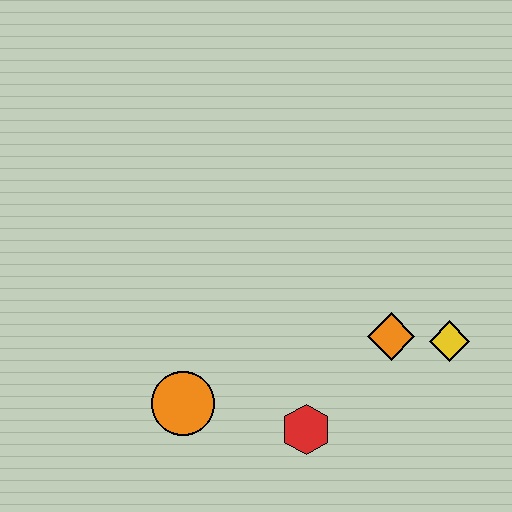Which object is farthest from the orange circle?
The yellow diamond is farthest from the orange circle.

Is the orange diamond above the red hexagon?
Yes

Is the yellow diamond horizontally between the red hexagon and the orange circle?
No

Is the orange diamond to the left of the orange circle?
No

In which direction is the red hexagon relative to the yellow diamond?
The red hexagon is to the left of the yellow diamond.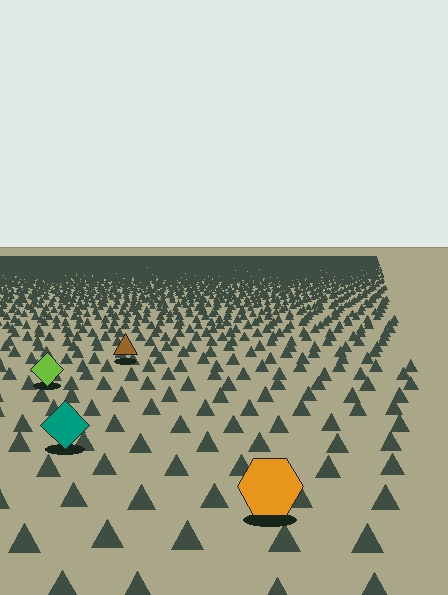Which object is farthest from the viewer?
The brown triangle is farthest from the viewer. It appears smaller and the ground texture around it is denser.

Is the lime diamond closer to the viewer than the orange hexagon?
No. The orange hexagon is closer — you can tell from the texture gradient: the ground texture is coarser near it.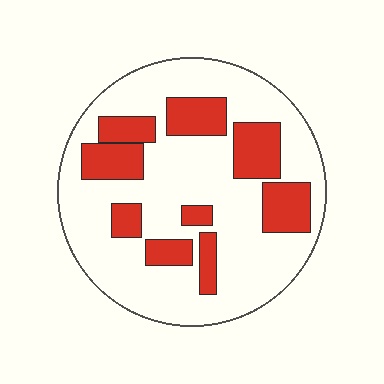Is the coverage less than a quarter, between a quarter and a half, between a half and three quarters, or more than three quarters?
Between a quarter and a half.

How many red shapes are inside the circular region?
9.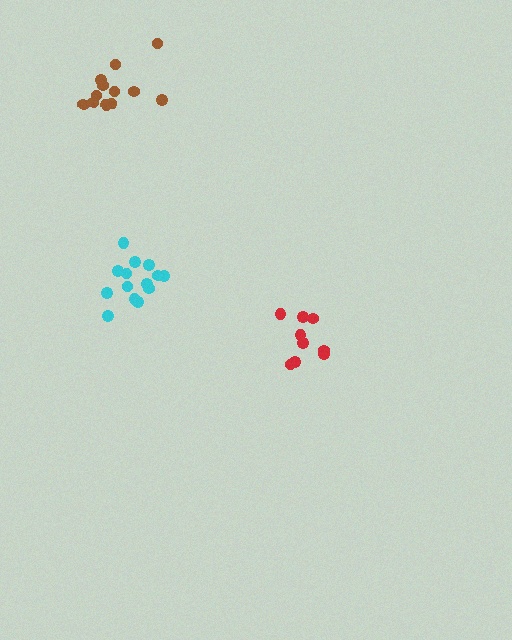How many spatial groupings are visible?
There are 3 spatial groupings.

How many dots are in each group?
Group 1: 14 dots, Group 2: 9 dots, Group 3: 12 dots (35 total).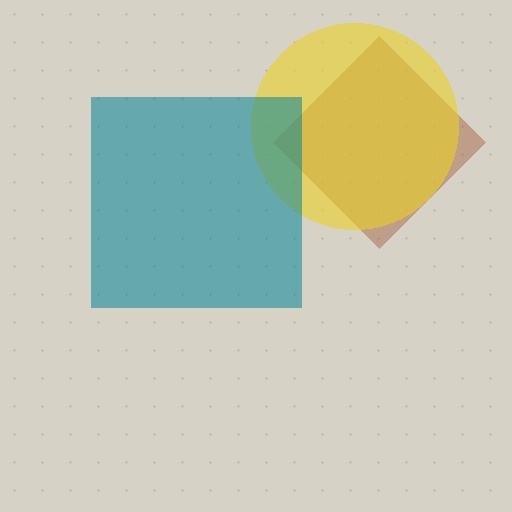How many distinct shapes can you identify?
There are 3 distinct shapes: a brown diamond, a yellow circle, a teal square.